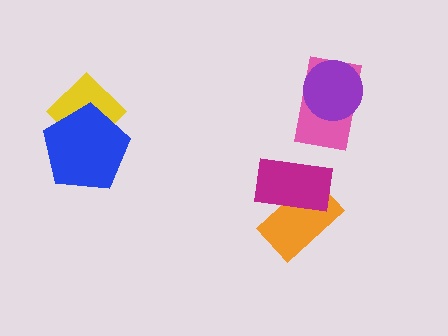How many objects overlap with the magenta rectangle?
1 object overlaps with the magenta rectangle.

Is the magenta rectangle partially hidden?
No, no other shape covers it.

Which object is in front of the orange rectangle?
The magenta rectangle is in front of the orange rectangle.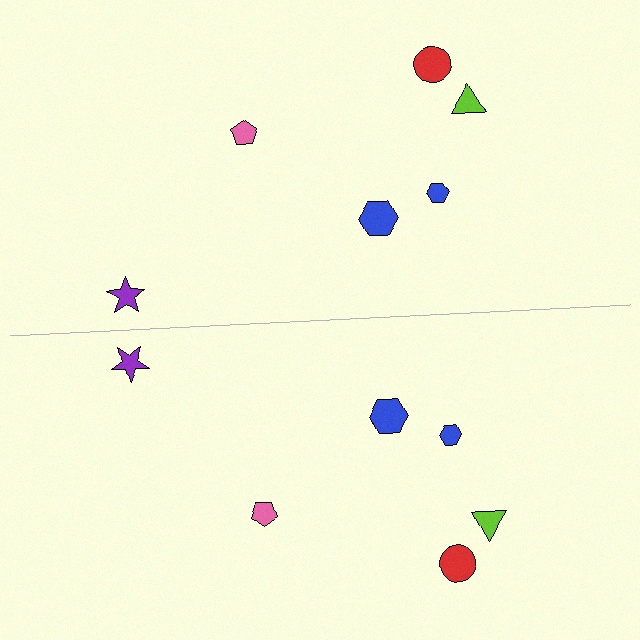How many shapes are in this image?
There are 12 shapes in this image.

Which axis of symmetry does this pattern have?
The pattern has a horizontal axis of symmetry running through the center of the image.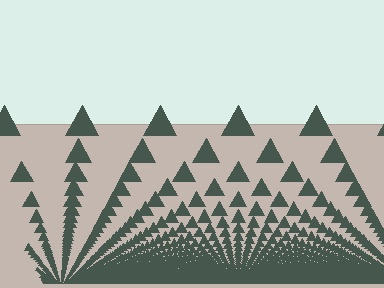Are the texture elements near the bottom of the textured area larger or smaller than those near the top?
Smaller. The gradient is inverted — elements near the bottom are smaller and denser.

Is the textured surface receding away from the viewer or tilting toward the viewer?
The surface appears to tilt toward the viewer. Texture elements get larger and sparser toward the top.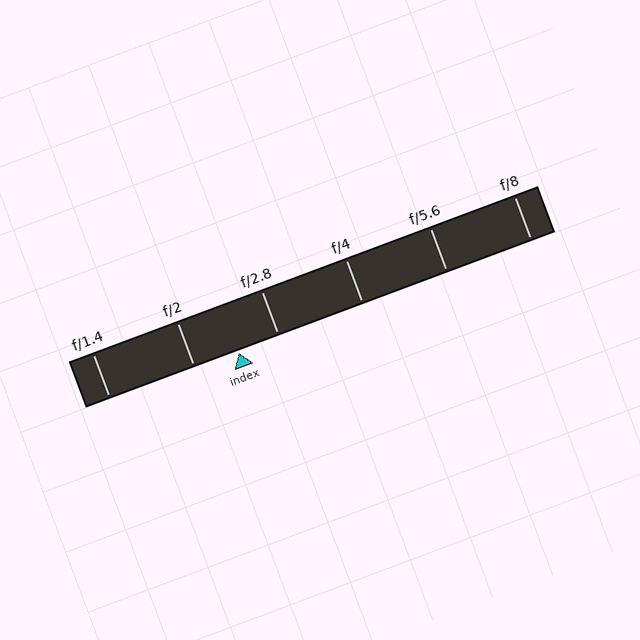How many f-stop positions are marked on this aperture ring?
There are 6 f-stop positions marked.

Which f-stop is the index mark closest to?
The index mark is closest to f/2.8.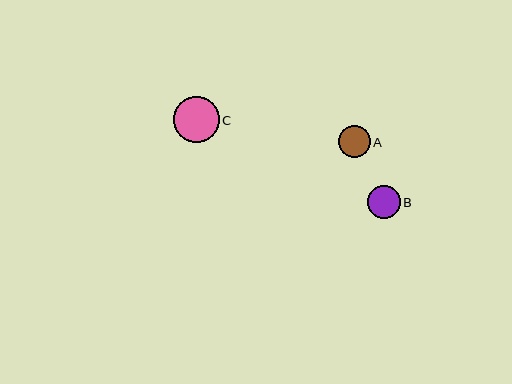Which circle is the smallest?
Circle A is the smallest with a size of approximately 32 pixels.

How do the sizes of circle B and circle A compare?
Circle B and circle A are approximately the same size.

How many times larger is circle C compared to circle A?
Circle C is approximately 1.4 times the size of circle A.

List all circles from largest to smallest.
From largest to smallest: C, B, A.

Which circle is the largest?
Circle C is the largest with a size of approximately 45 pixels.